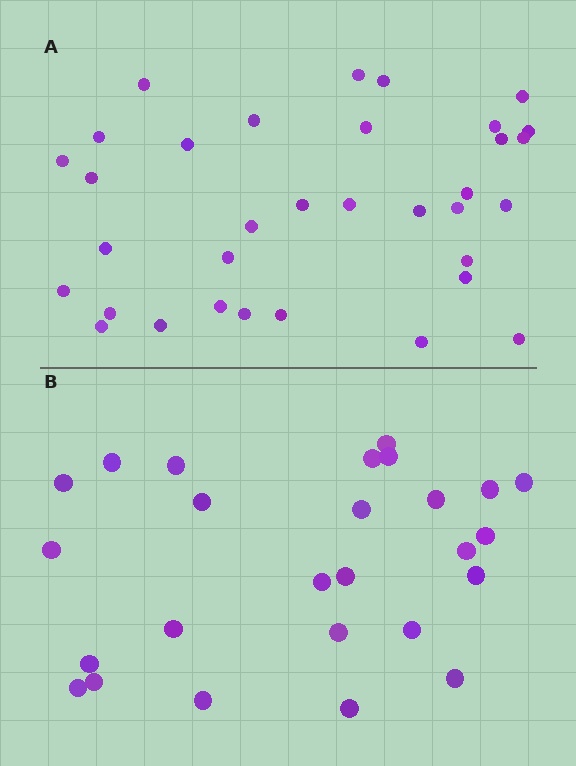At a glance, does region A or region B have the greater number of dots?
Region A (the top region) has more dots.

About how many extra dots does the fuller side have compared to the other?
Region A has roughly 8 or so more dots than region B.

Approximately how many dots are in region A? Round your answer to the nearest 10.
About 30 dots. (The exact count is 34, which rounds to 30.)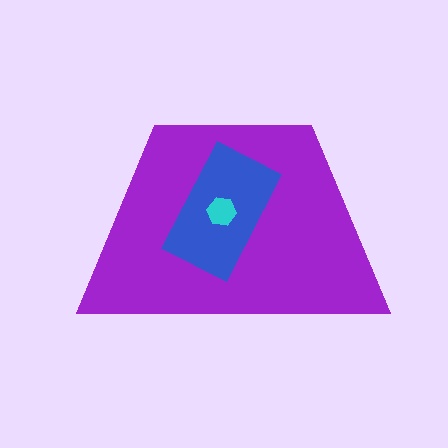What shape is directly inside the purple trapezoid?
The blue rectangle.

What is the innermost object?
The cyan hexagon.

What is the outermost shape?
The purple trapezoid.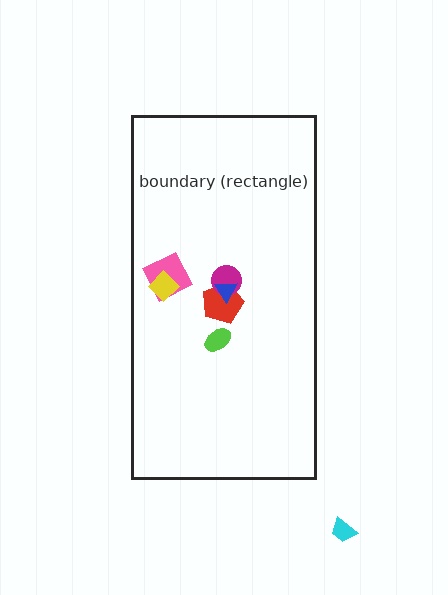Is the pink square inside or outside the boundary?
Inside.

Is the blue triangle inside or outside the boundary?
Inside.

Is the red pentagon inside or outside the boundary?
Inside.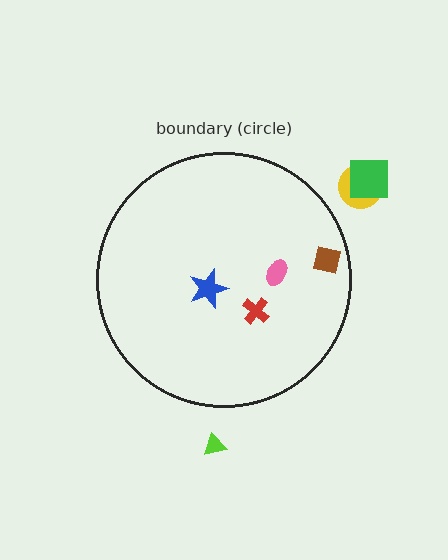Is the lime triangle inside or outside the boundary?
Outside.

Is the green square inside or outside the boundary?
Outside.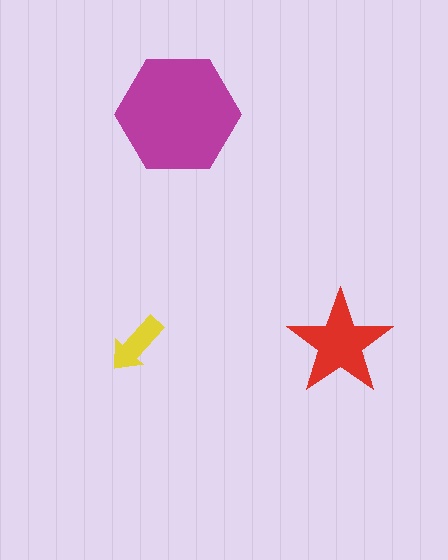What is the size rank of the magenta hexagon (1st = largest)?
1st.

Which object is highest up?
The magenta hexagon is topmost.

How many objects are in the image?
There are 3 objects in the image.